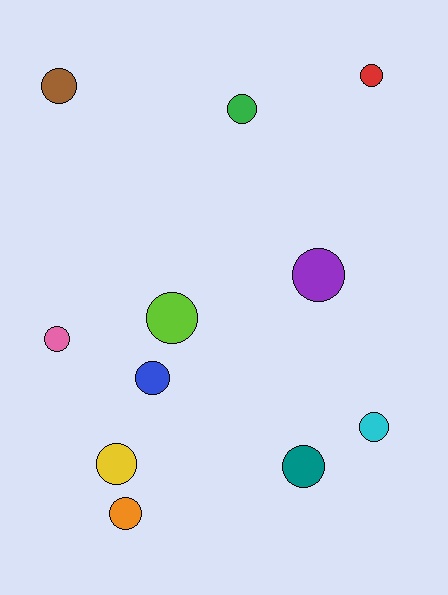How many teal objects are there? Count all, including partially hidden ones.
There is 1 teal object.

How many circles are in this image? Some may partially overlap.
There are 11 circles.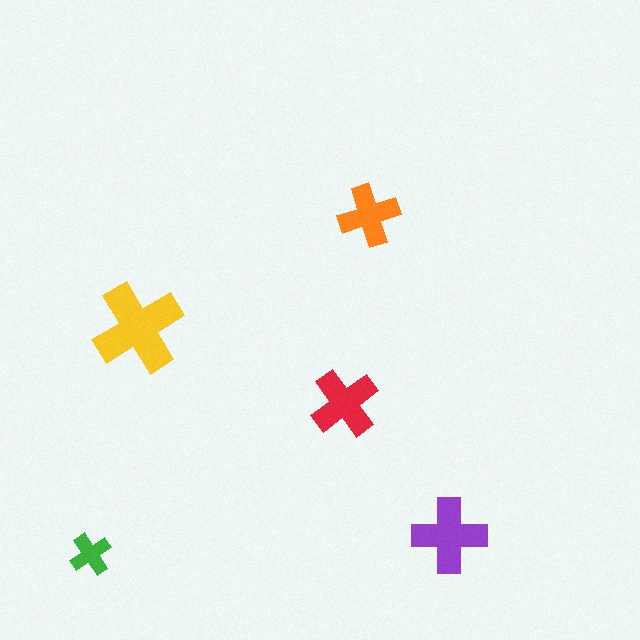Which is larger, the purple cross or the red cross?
The purple one.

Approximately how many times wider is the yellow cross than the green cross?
About 2 times wider.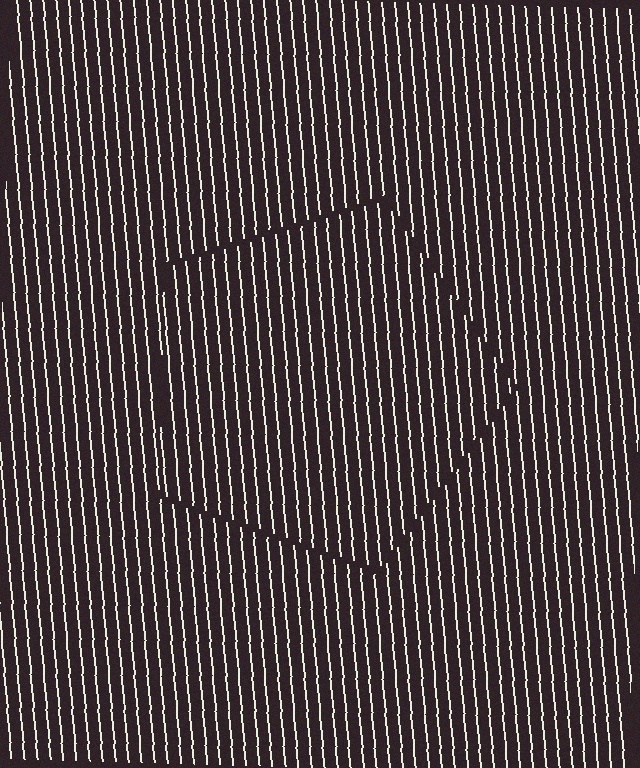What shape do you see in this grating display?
An illusory pentagon. The interior of the shape contains the same grating, shifted by half a period — the contour is defined by the phase discontinuity where line-ends from the inner and outer gratings abut.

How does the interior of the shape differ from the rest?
The interior of the shape contains the same grating, shifted by half a period — the contour is defined by the phase discontinuity where line-ends from the inner and outer gratings abut.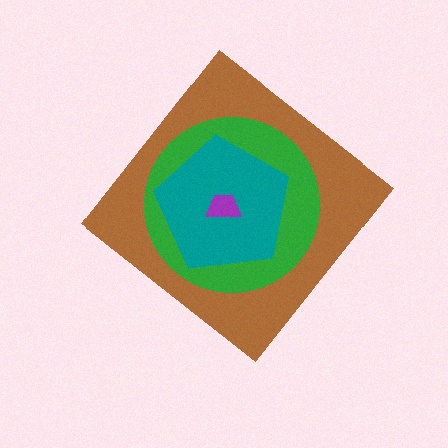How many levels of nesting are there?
4.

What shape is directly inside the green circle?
The teal pentagon.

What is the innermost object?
The purple trapezoid.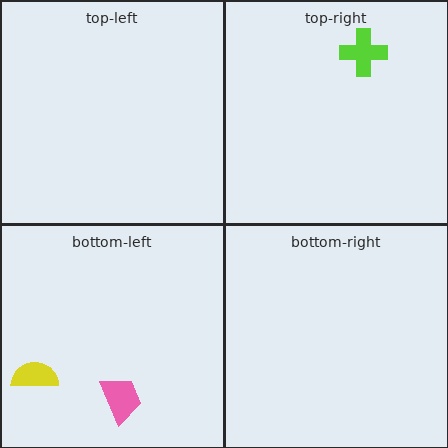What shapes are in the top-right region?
The lime cross.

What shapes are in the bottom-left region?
The pink trapezoid, the yellow semicircle.